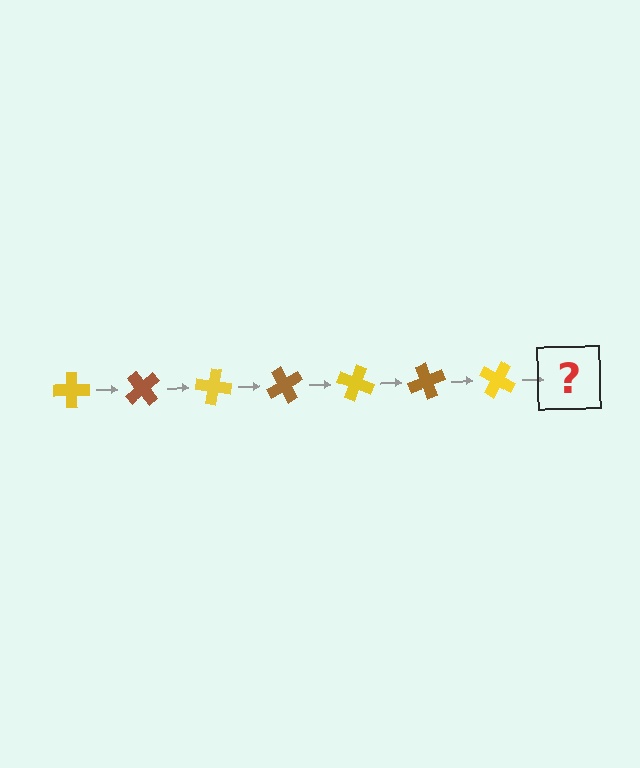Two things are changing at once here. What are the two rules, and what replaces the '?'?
The two rules are that it rotates 50 degrees each step and the color cycles through yellow and brown. The '?' should be a brown cross, rotated 350 degrees from the start.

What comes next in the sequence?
The next element should be a brown cross, rotated 350 degrees from the start.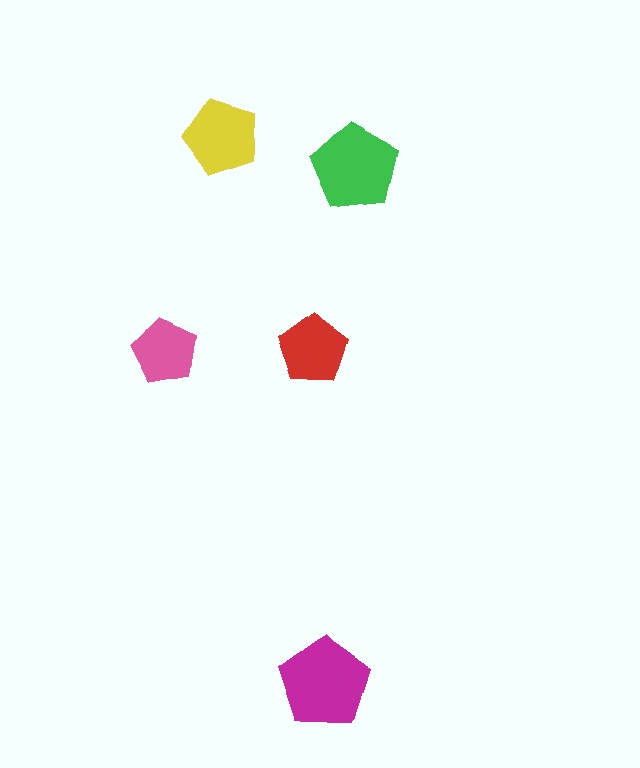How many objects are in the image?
There are 5 objects in the image.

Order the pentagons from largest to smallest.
the magenta one, the green one, the yellow one, the red one, the pink one.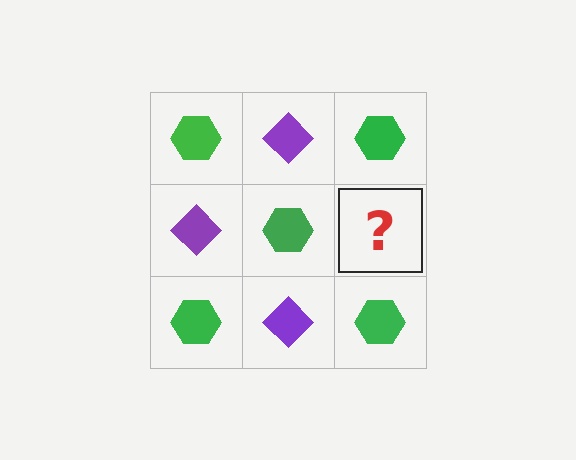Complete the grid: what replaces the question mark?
The question mark should be replaced with a purple diamond.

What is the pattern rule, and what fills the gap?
The rule is that it alternates green hexagon and purple diamond in a checkerboard pattern. The gap should be filled with a purple diamond.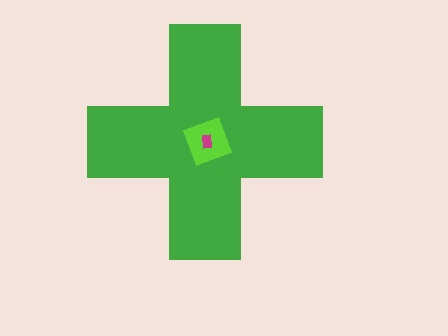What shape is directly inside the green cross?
The lime diamond.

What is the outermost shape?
The green cross.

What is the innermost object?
The magenta rectangle.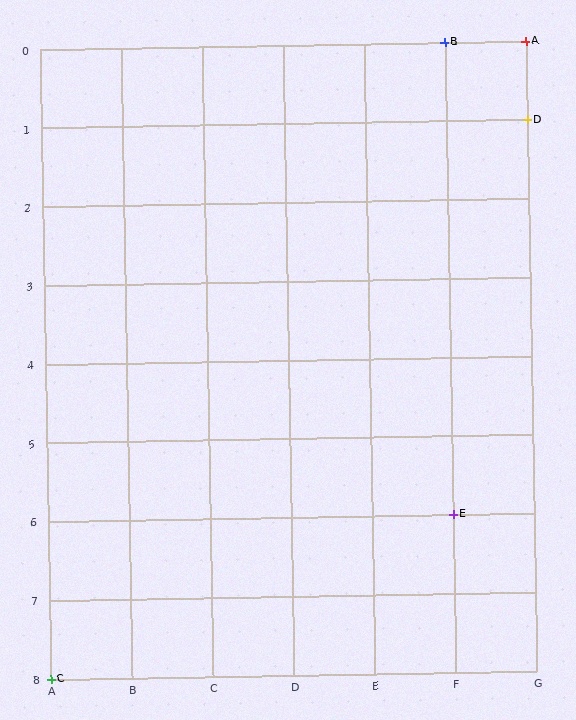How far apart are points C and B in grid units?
Points C and B are 5 columns and 8 rows apart (about 9.4 grid units diagonally).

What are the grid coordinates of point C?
Point C is at grid coordinates (A, 8).